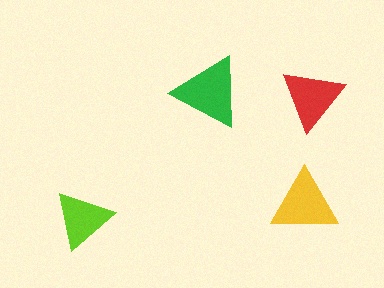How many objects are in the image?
There are 4 objects in the image.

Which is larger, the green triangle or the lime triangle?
The green one.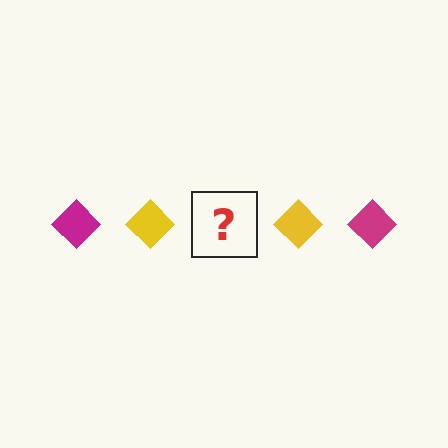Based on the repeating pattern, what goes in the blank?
The blank should be a magenta diamond.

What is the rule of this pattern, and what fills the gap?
The rule is that the pattern cycles through magenta, yellow diamonds. The gap should be filled with a magenta diamond.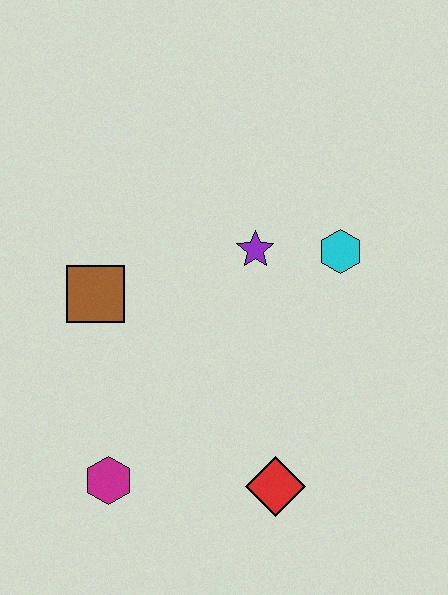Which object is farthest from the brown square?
The red diamond is farthest from the brown square.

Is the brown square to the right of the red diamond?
No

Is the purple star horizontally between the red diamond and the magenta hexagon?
Yes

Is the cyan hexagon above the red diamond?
Yes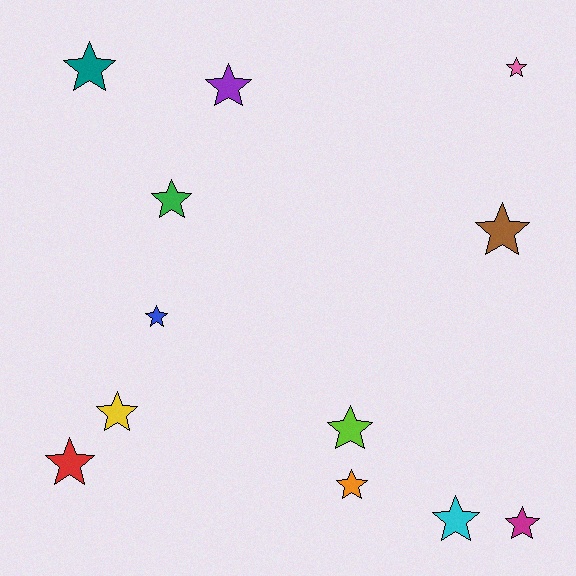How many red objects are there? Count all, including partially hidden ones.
There is 1 red object.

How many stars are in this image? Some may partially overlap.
There are 12 stars.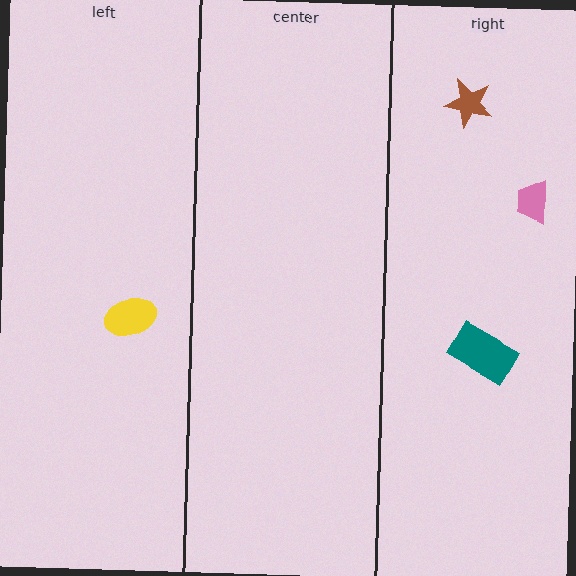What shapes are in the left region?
The yellow ellipse.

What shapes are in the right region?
The pink trapezoid, the teal rectangle, the brown star.